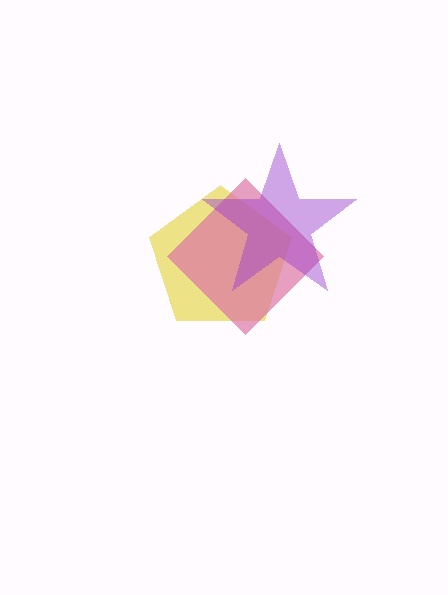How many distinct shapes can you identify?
There are 3 distinct shapes: a yellow pentagon, a pink diamond, a purple star.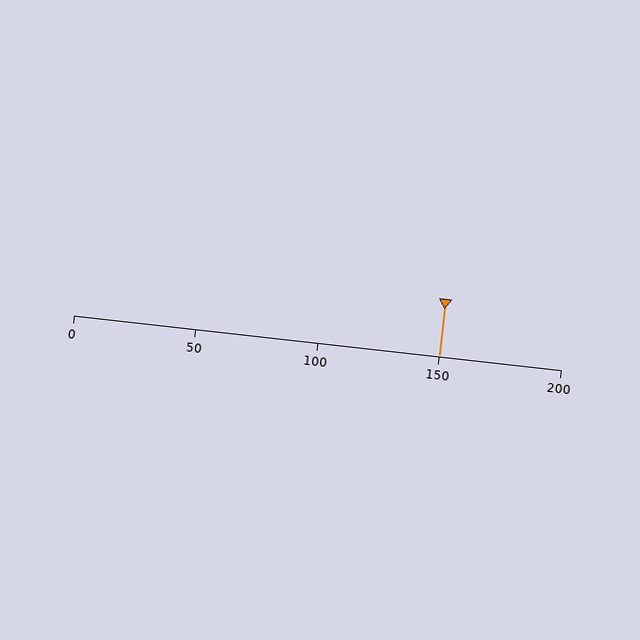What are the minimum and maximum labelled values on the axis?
The axis runs from 0 to 200.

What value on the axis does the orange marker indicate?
The marker indicates approximately 150.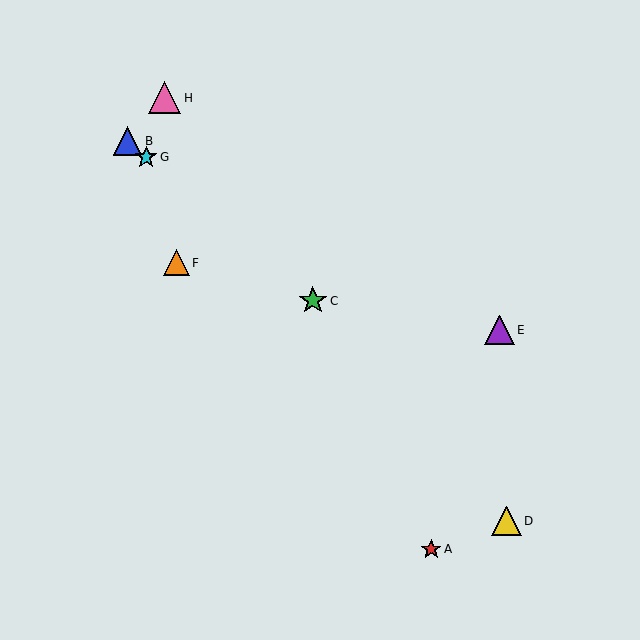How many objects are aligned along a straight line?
3 objects (B, C, G) are aligned along a straight line.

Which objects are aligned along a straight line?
Objects B, C, G are aligned along a straight line.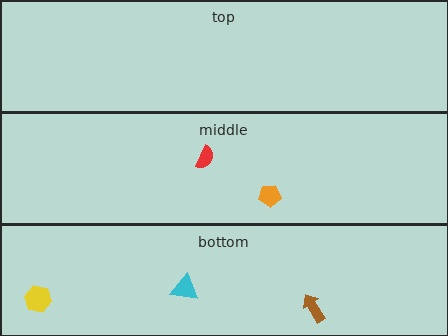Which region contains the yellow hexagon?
The bottom region.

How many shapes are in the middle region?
2.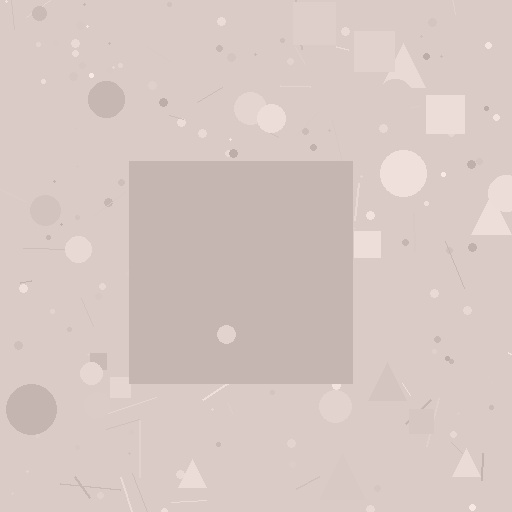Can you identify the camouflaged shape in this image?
The camouflaged shape is a square.